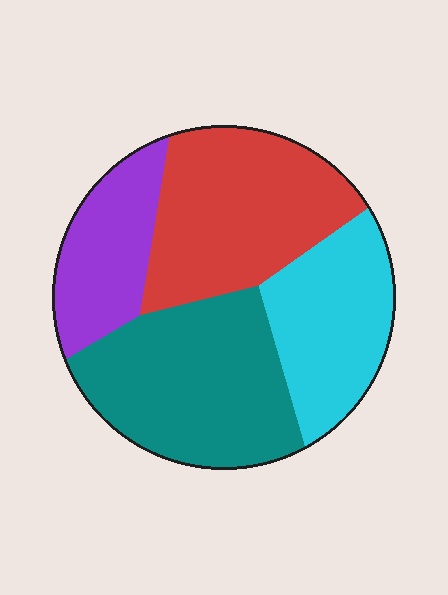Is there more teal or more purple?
Teal.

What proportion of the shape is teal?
Teal covers about 30% of the shape.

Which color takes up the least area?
Purple, at roughly 15%.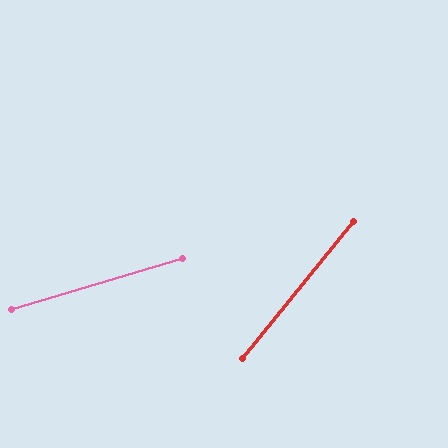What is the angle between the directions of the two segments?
Approximately 34 degrees.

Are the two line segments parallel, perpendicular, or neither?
Neither parallel nor perpendicular — they differ by about 34°.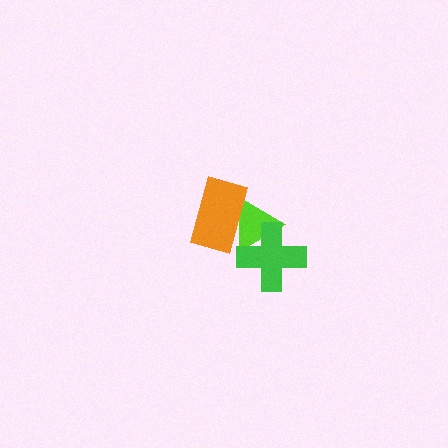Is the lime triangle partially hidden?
Yes, it is partially covered by another shape.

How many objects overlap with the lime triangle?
2 objects overlap with the lime triangle.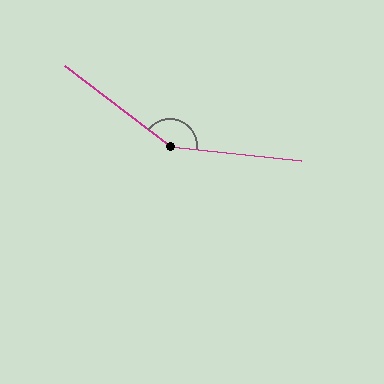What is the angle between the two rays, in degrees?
Approximately 149 degrees.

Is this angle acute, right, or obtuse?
It is obtuse.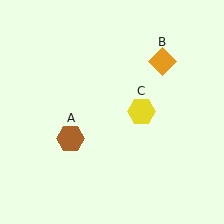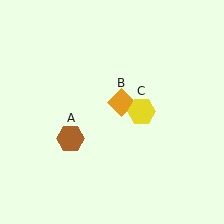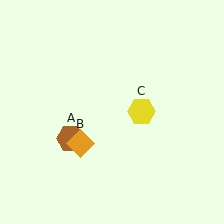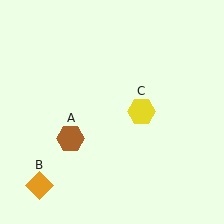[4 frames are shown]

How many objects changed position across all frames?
1 object changed position: orange diamond (object B).